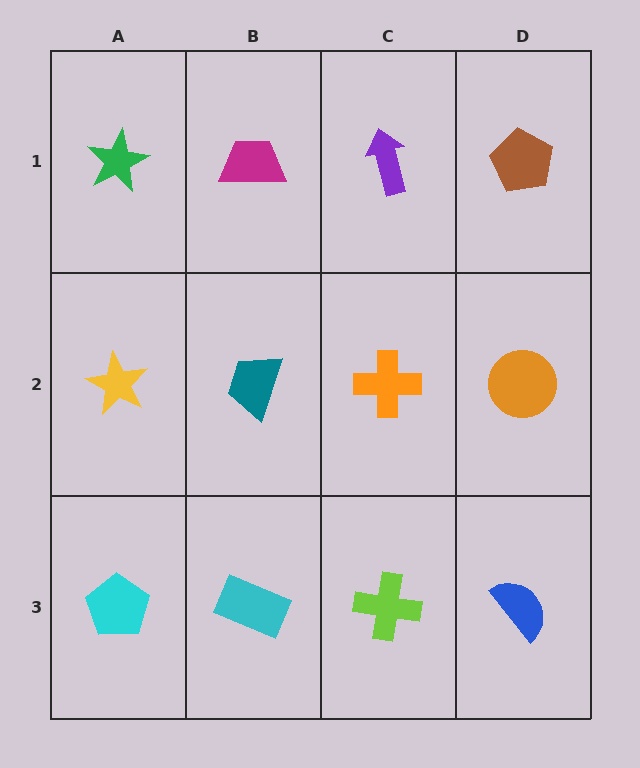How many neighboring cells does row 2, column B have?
4.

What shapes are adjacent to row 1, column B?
A teal trapezoid (row 2, column B), a green star (row 1, column A), a purple arrow (row 1, column C).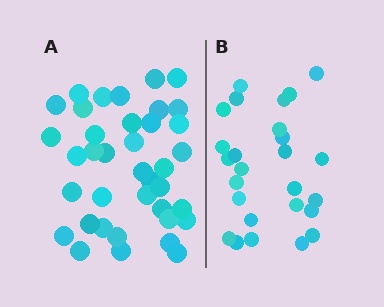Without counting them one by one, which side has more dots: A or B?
Region A (the left region) has more dots.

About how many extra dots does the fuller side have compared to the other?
Region A has roughly 12 or so more dots than region B.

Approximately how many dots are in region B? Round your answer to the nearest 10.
About 30 dots. (The exact count is 26, which rounds to 30.)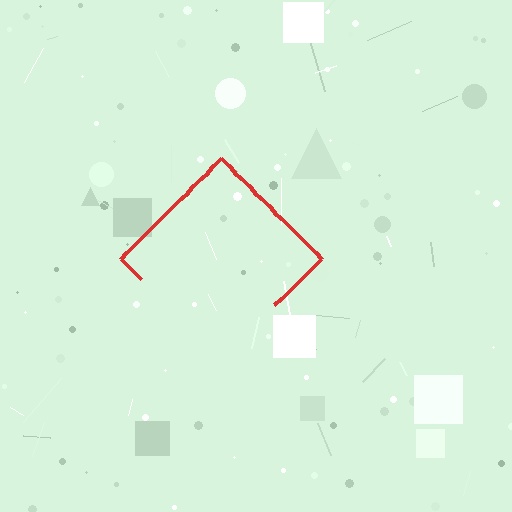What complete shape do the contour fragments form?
The contour fragments form a diamond.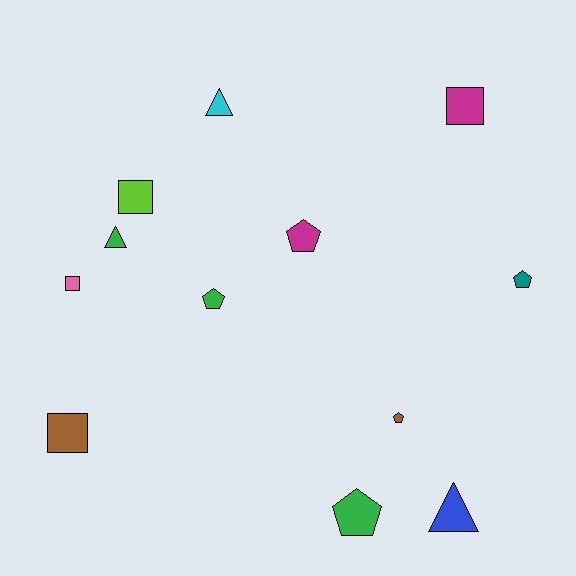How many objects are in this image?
There are 12 objects.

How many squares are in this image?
There are 4 squares.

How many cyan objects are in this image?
There is 1 cyan object.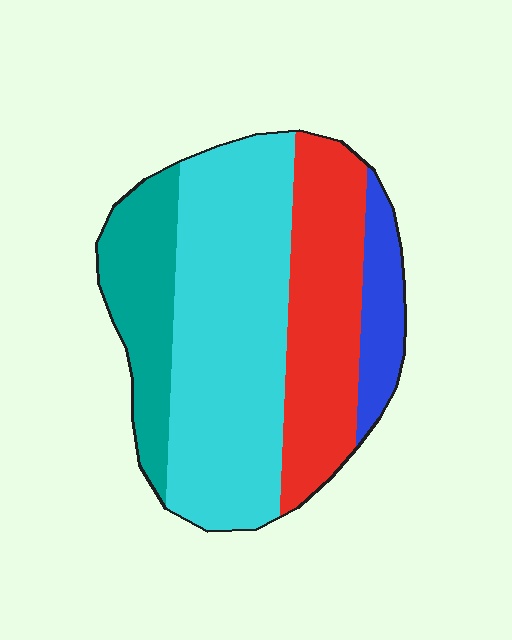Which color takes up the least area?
Blue, at roughly 10%.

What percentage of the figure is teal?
Teal covers about 15% of the figure.